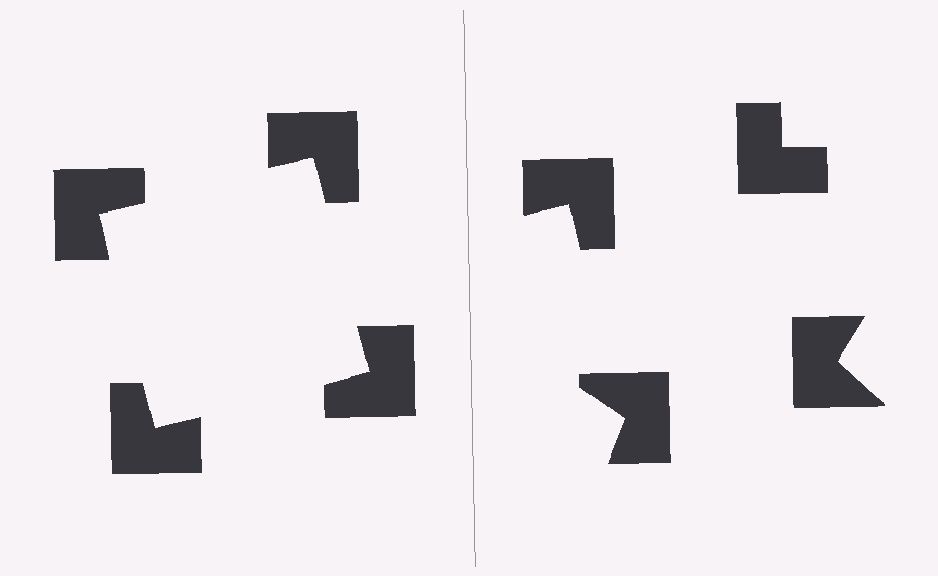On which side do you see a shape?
An illusory square appears on the left side. On the right side the wedge cuts are rotated, so no coherent shape forms.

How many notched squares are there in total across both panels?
8 — 4 on each side.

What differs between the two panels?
The notched squares are positioned identically on both sides; only the wedge orientations differ. On the left they align to a square; on the right they are misaligned.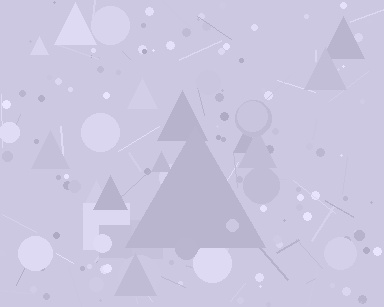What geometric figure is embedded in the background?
A triangle is embedded in the background.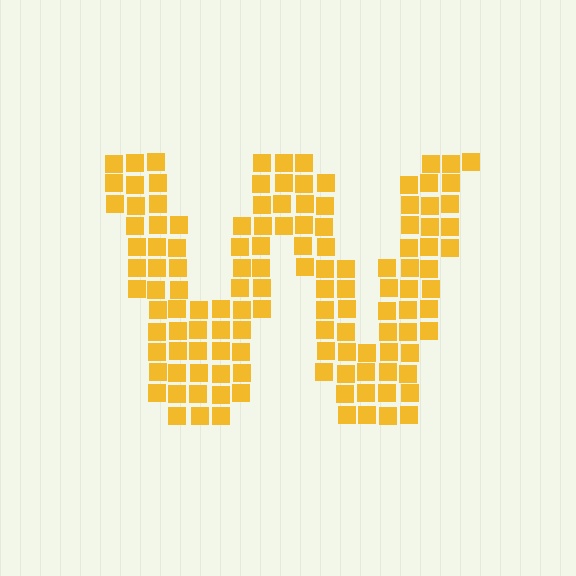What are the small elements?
The small elements are squares.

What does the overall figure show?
The overall figure shows the letter W.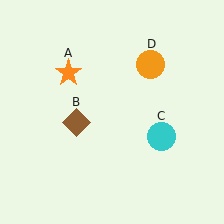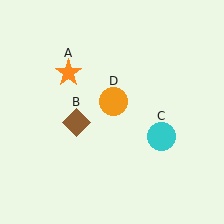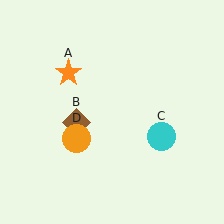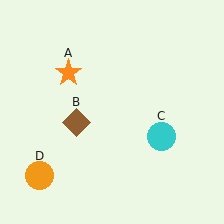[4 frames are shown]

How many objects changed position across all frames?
1 object changed position: orange circle (object D).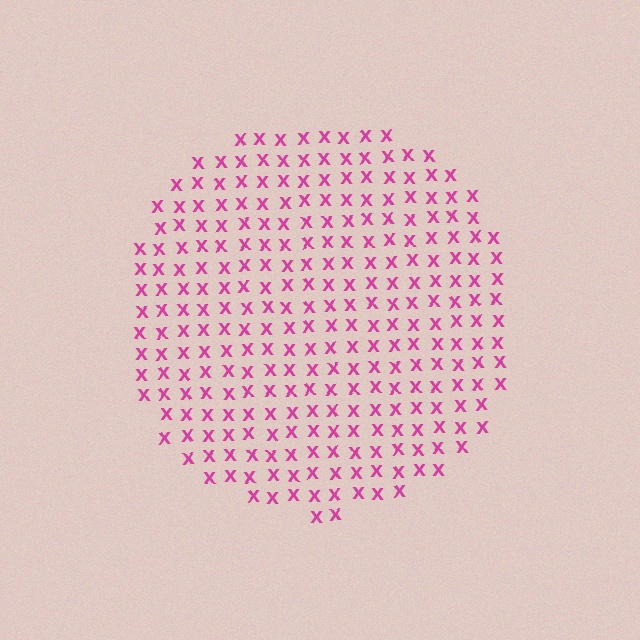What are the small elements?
The small elements are letter X's.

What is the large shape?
The large shape is a circle.